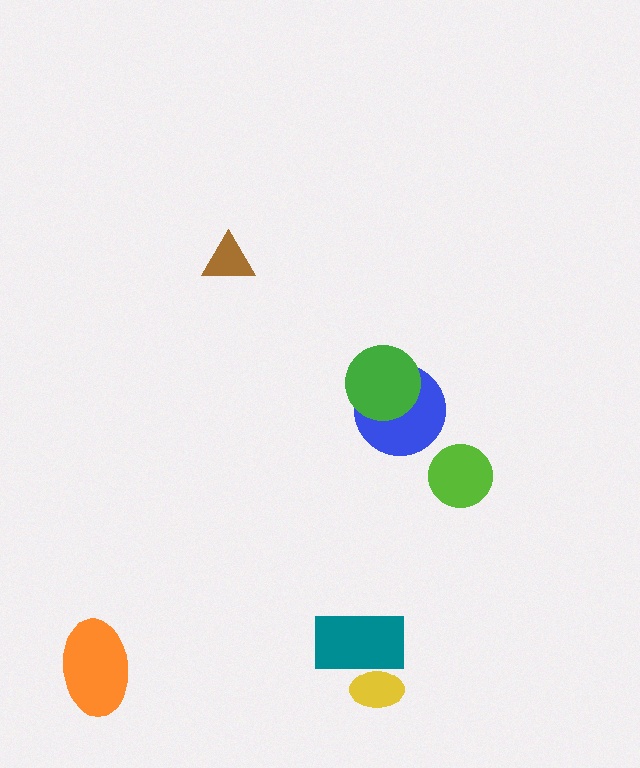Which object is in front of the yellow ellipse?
The teal rectangle is in front of the yellow ellipse.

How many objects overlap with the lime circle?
0 objects overlap with the lime circle.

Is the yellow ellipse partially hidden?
Yes, it is partially covered by another shape.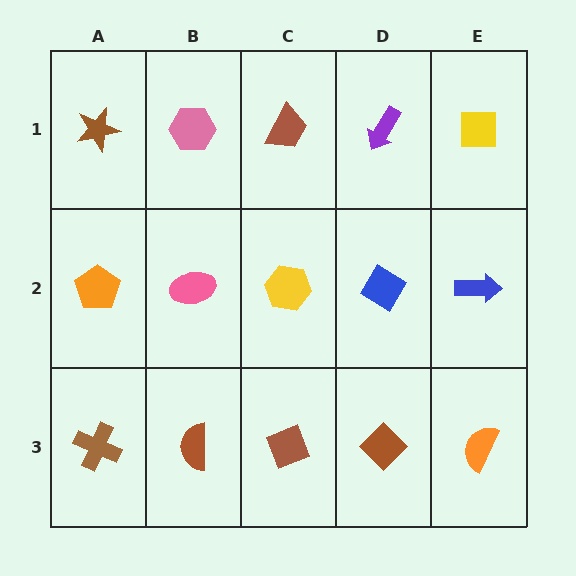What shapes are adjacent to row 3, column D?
A blue diamond (row 2, column D), a brown diamond (row 3, column C), an orange semicircle (row 3, column E).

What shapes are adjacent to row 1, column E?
A blue arrow (row 2, column E), a purple arrow (row 1, column D).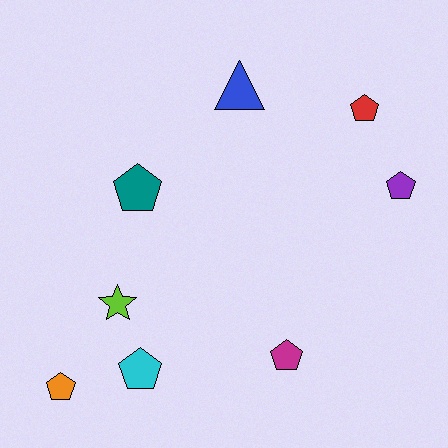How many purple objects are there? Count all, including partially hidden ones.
There is 1 purple object.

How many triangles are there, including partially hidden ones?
There is 1 triangle.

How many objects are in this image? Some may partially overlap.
There are 8 objects.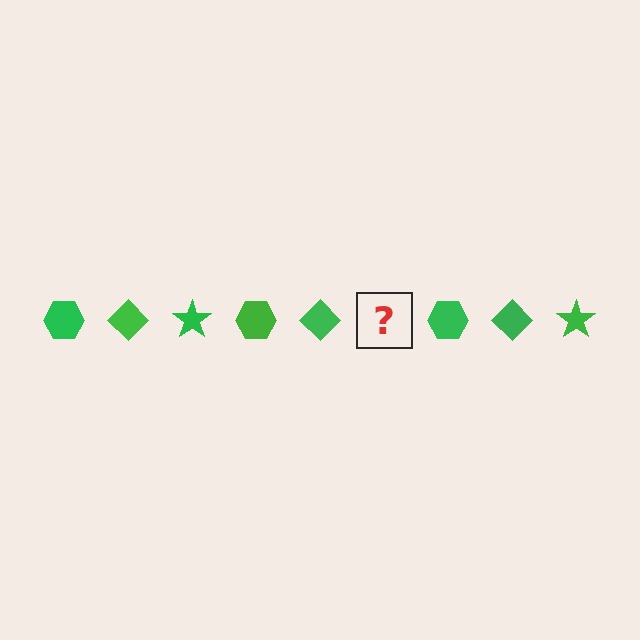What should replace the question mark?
The question mark should be replaced with a green star.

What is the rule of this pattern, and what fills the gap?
The rule is that the pattern cycles through hexagon, diamond, star shapes in green. The gap should be filled with a green star.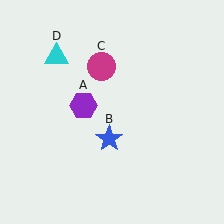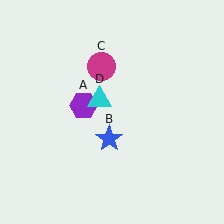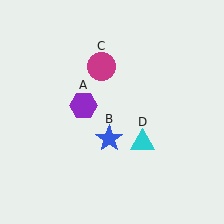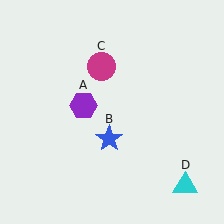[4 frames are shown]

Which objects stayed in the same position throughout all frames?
Purple hexagon (object A) and blue star (object B) and magenta circle (object C) remained stationary.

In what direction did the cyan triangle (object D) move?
The cyan triangle (object D) moved down and to the right.